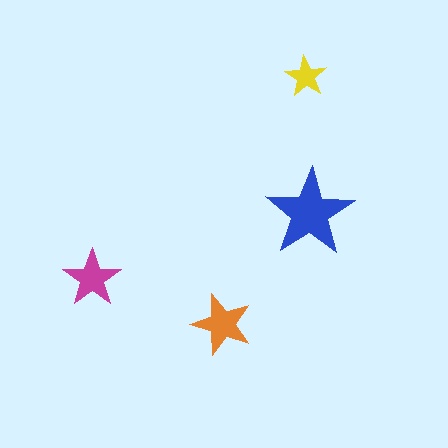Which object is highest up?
The yellow star is topmost.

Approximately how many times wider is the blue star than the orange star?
About 1.5 times wider.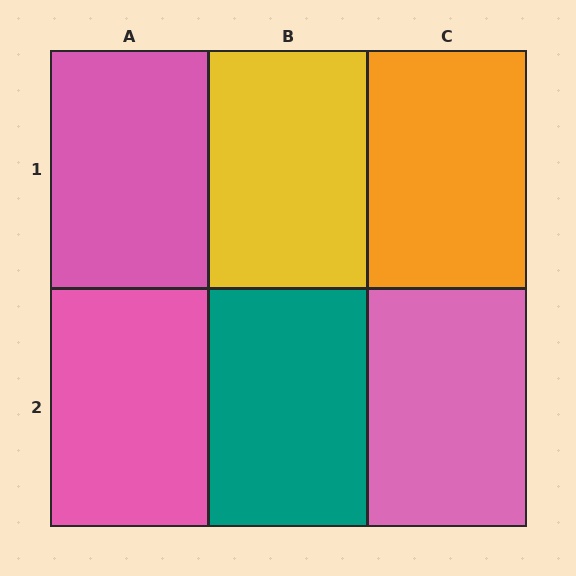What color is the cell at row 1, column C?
Orange.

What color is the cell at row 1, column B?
Yellow.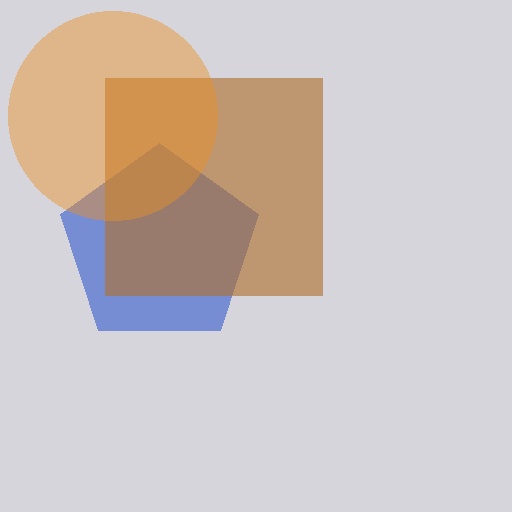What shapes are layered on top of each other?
The layered shapes are: a blue pentagon, a brown square, an orange circle.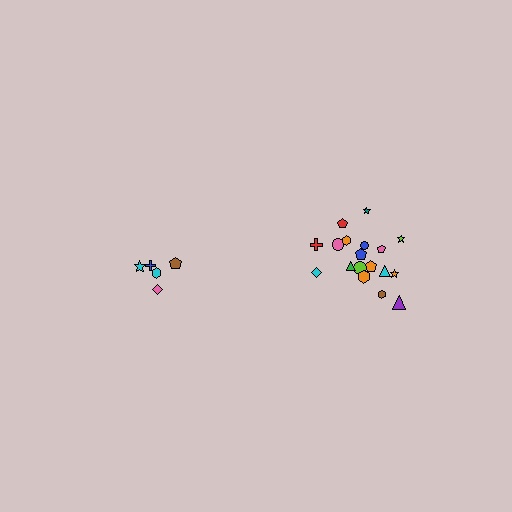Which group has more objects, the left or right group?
The right group.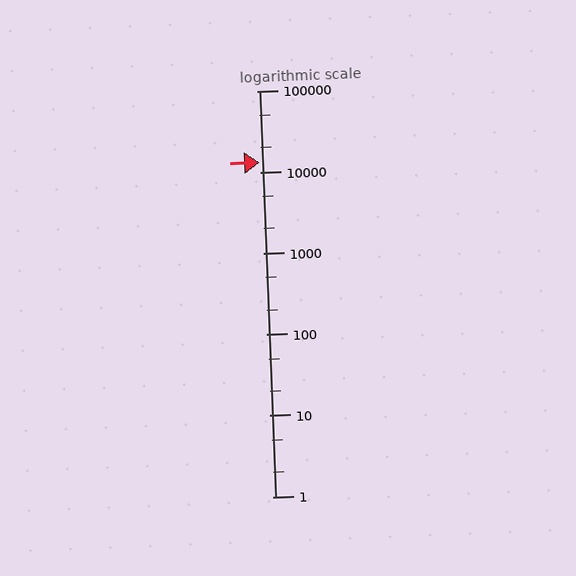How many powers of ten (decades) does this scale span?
The scale spans 5 decades, from 1 to 100000.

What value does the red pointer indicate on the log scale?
The pointer indicates approximately 13000.